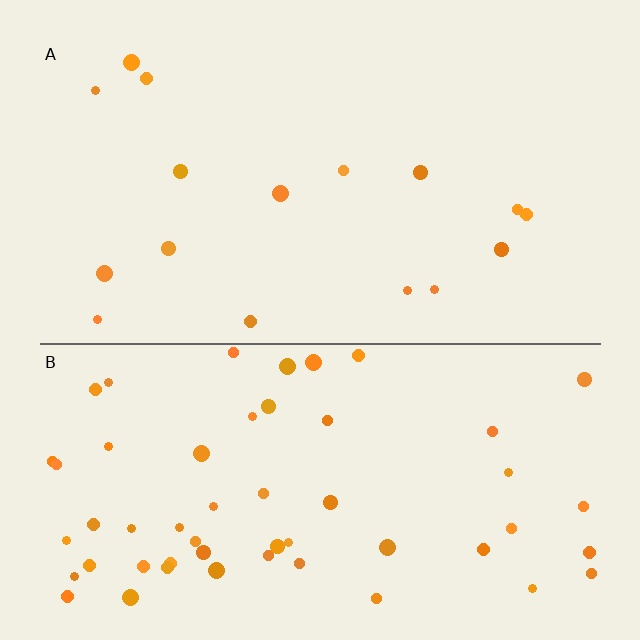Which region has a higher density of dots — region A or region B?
B (the bottom).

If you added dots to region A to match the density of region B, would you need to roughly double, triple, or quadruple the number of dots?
Approximately triple.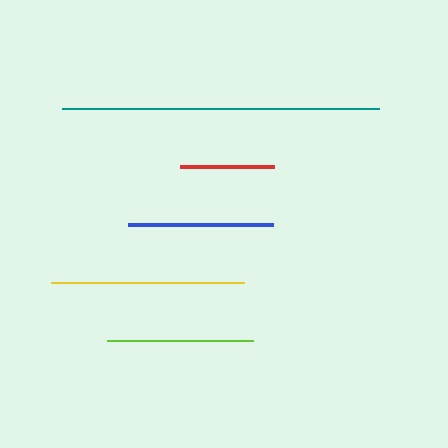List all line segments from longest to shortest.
From longest to shortest: teal, yellow, lime, blue, red.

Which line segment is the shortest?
The red line is the shortest at approximately 94 pixels.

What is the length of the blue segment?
The blue segment is approximately 145 pixels long.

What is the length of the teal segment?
The teal segment is approximately 317 pixels long.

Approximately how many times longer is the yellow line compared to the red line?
The yellow line is approximately 2.0 times the length of the red line.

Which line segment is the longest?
The teal line is the longest at approximately 317 pixels.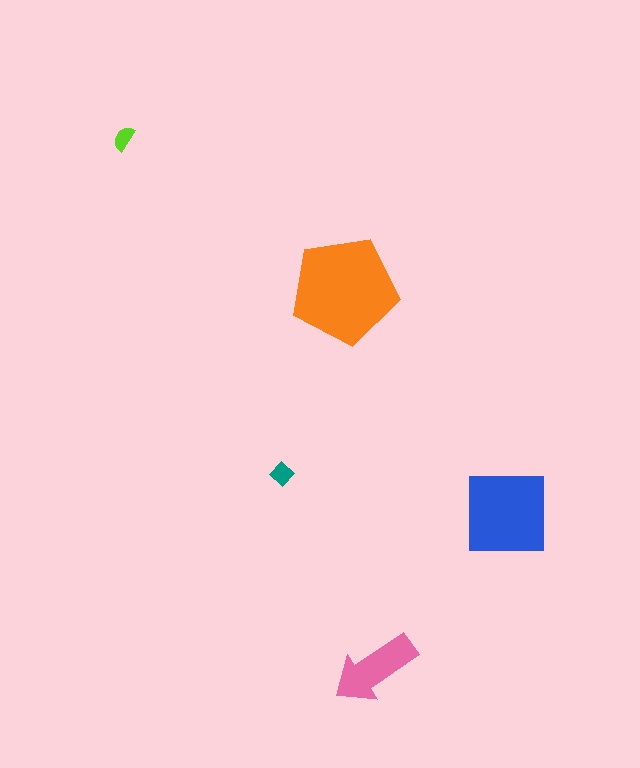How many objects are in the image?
There are 5 objects in the image.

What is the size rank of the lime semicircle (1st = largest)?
5th.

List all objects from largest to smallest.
The orange pentagon, the blue square, the pink arrow, the teal diamond, the lime semicircle.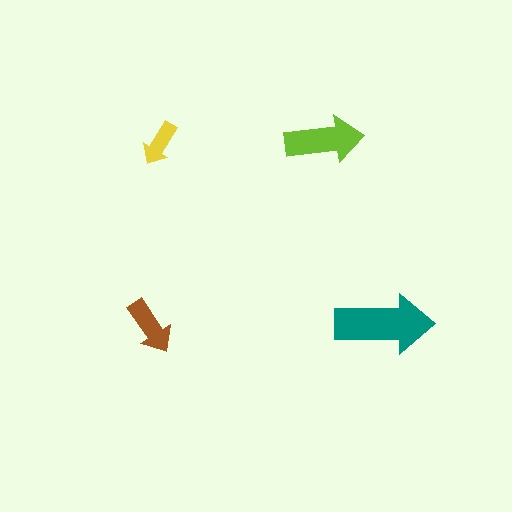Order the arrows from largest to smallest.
the teal one, the lime one, the brown one, the yellow one.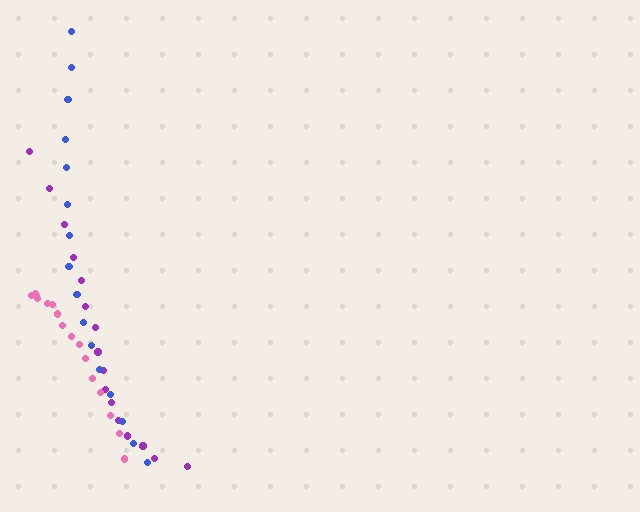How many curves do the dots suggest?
There are 3 distinct paths.